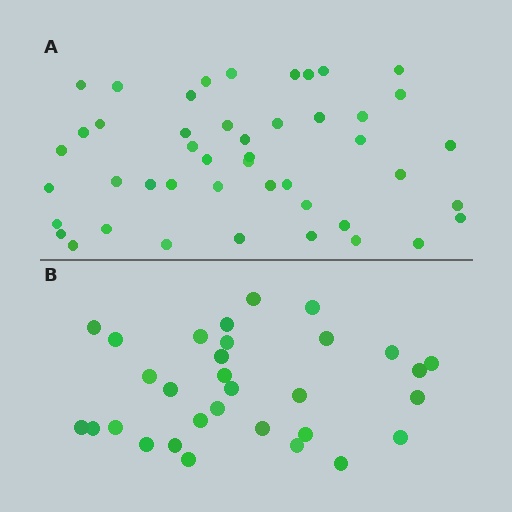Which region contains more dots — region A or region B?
Region A (the top region) has more dots.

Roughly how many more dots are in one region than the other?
Region A has approximately 15 more dots than region B.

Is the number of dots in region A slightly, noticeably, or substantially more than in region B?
Region A has substantially more. The ratio is roughly 1.5 to 1.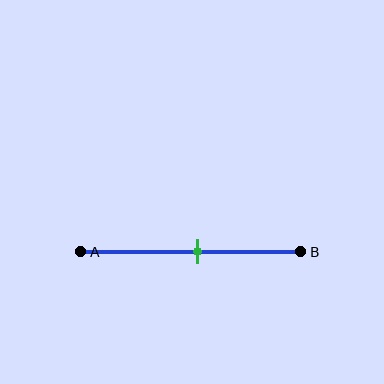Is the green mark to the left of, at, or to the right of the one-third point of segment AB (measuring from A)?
The green mark is to the right of the one-third point of segment AB.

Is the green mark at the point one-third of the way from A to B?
No, the mark is at about 55% from A, not at the 33% one-third point.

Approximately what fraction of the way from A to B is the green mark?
The green mark is approximately 55% of the way from A to B.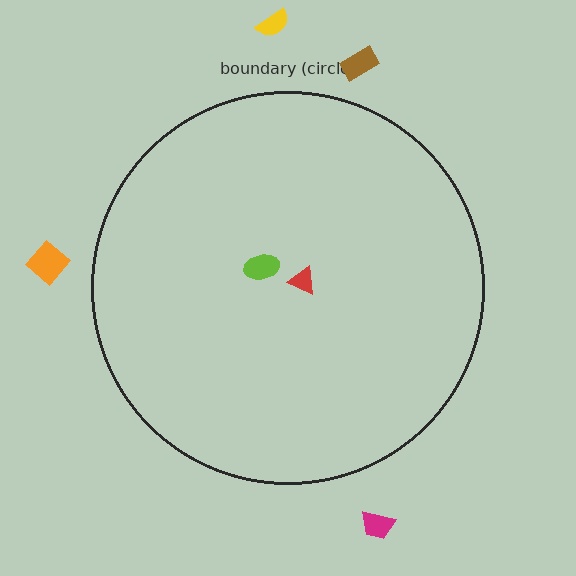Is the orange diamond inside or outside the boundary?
Outside.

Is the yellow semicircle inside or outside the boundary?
Outside.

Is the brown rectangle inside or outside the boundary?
Outside.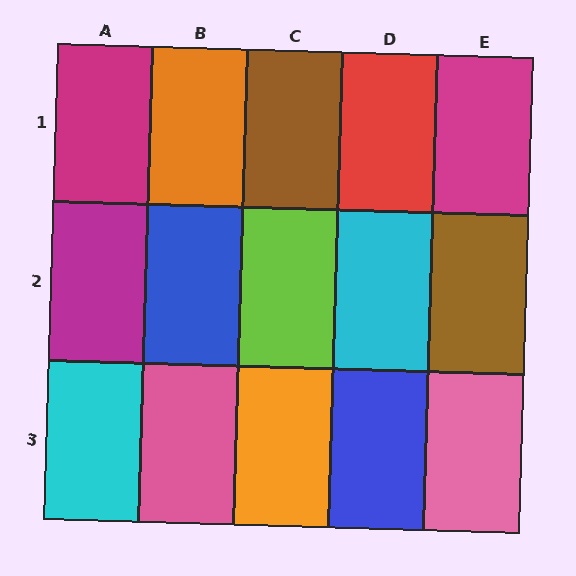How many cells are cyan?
2 cells are cyan.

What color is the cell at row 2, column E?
Brown.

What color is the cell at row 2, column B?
Blue.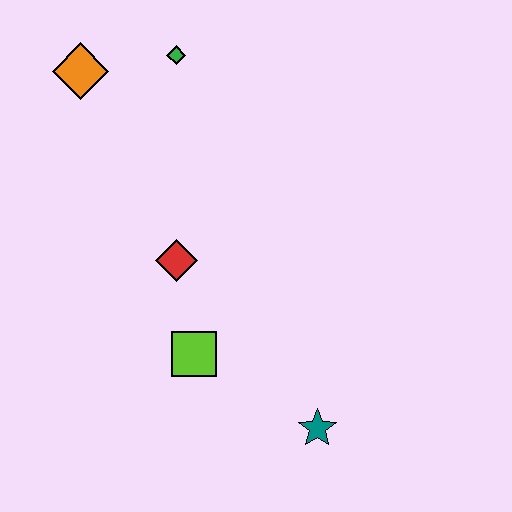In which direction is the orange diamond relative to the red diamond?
The orange diamond is above the red diamond.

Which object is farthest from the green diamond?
The teal star is farthest from the green diamond.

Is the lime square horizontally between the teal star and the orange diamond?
Yes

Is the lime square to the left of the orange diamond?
No